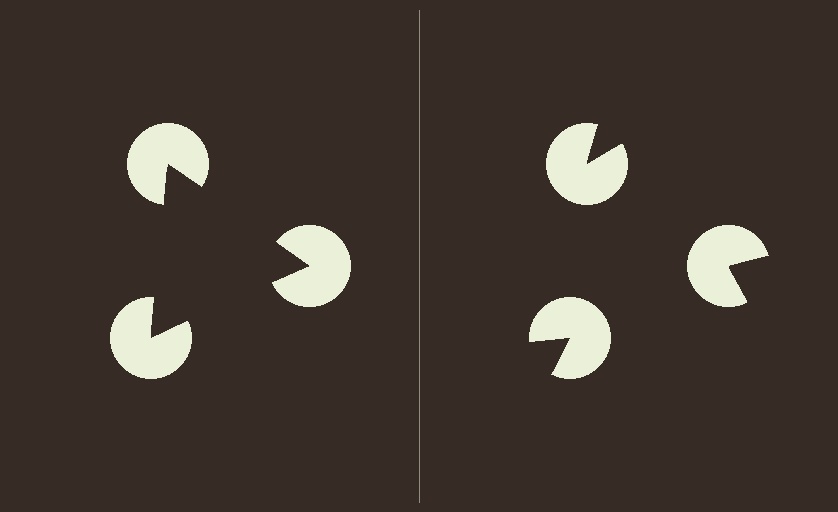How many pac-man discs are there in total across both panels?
6 — 3 on each side.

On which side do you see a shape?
An illusory triangle appears on the left side. On the right side the wedge cuts are rotated, so no coherent shape forms.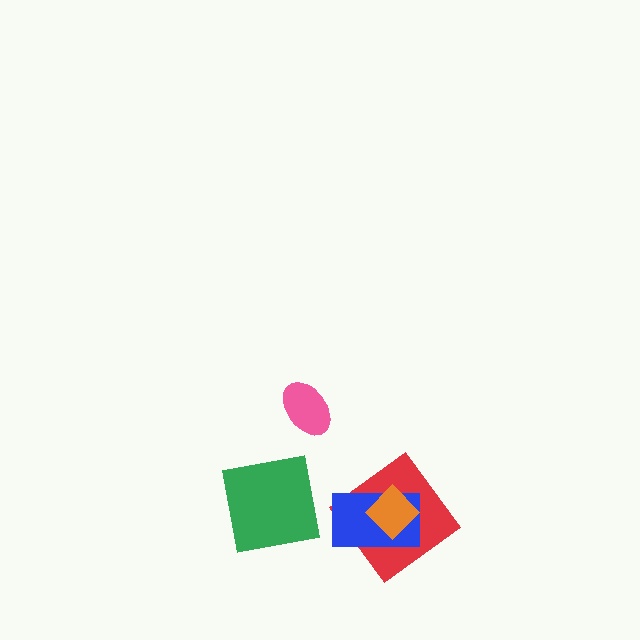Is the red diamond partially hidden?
Yes, it is partially covered by another shape.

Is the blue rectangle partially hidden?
Yes, it is partially covered by another shape.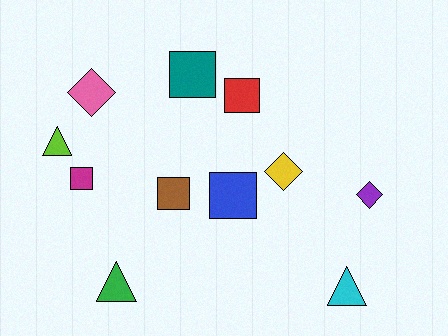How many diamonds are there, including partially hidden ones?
There are 3 diamonds.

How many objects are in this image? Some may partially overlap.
There are 11 objects.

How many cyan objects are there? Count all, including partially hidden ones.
There is 1 cyan object.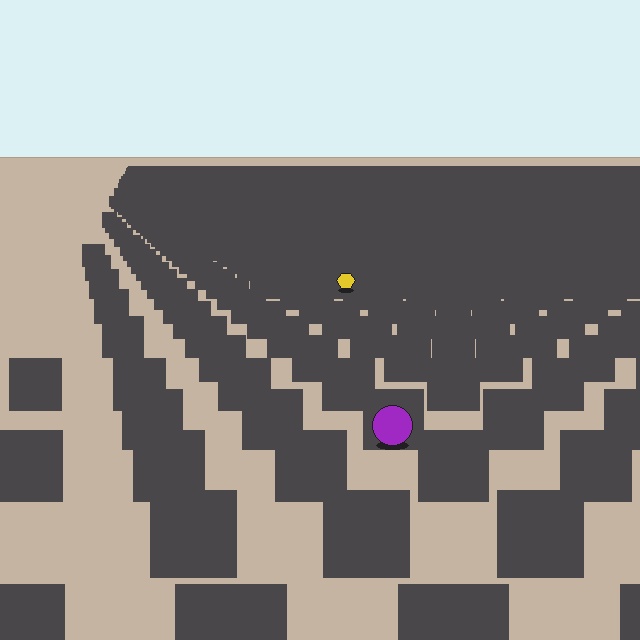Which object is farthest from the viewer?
The yellow hexagon is farthest from the viewer. It appears smaller and the ground texture around it is denser.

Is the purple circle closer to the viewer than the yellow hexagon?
Yes. The purple circle is closer — you can tell from the texture gradient: the ground texture is coarser near it.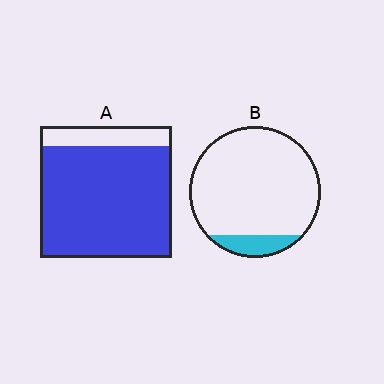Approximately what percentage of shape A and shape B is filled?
A is approximately 85% and B is approximately 10%.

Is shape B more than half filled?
No.